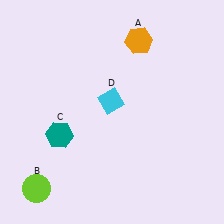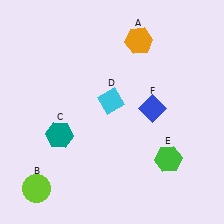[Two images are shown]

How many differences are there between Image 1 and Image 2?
There are 2 differences between the two images.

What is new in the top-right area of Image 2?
A blue diamond (F) was added in the top-right area of Image 2.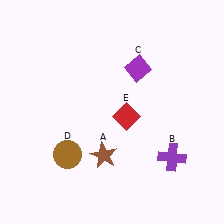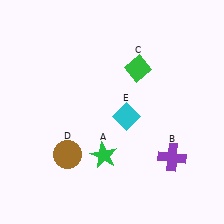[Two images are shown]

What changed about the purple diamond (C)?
In Image 1, C is purple. In Image 2, it changed to green.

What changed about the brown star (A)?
In Image 1, A is brown. In Image 2, it changed to green.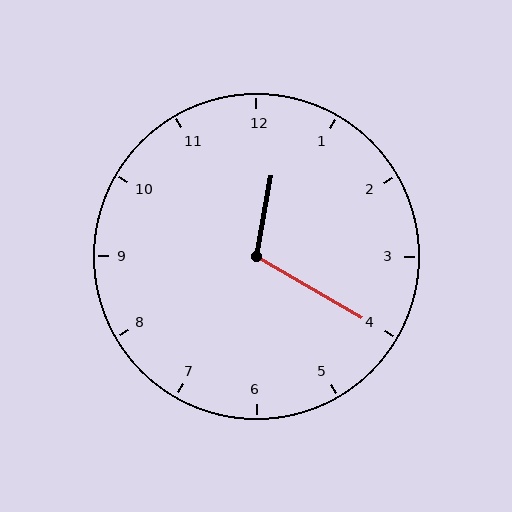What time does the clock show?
12:20.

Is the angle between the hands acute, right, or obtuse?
It is obtuse.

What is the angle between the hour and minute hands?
Approximately 110 degrees.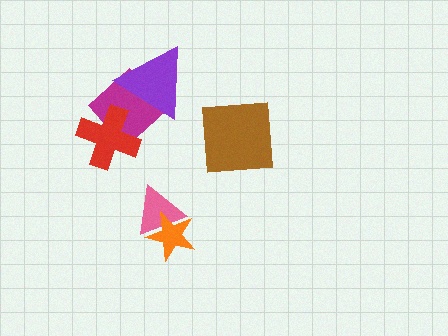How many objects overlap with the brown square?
0 objects overlap with the brown square.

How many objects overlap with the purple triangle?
1 object overlaps with the purple triangle.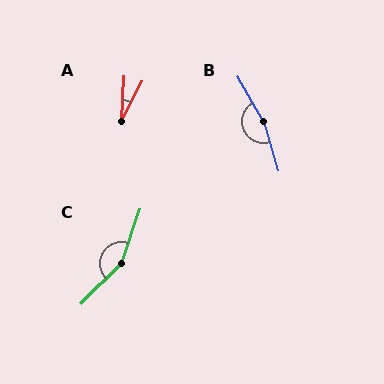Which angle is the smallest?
A, at approximately 24 degrees.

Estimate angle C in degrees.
Approximately 153 degrees.